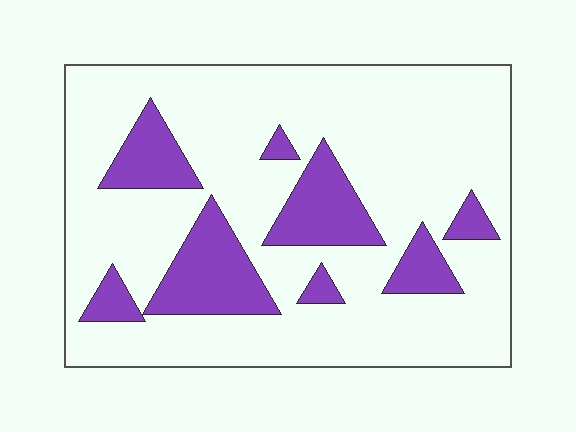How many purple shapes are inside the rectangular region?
8.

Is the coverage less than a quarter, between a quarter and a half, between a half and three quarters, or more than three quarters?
Less than a quarter.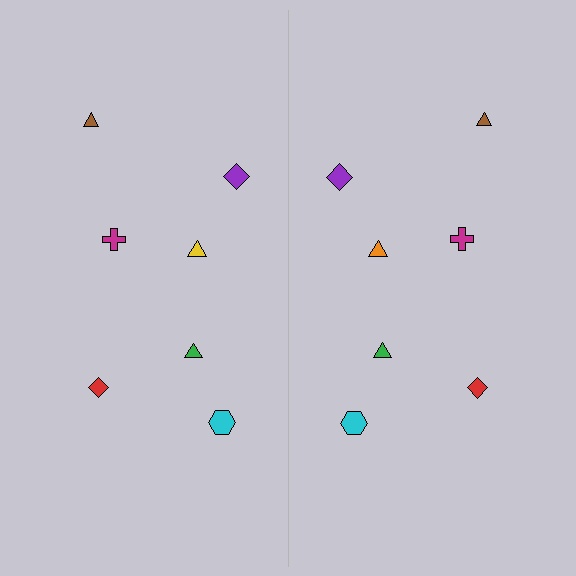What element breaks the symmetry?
The orange triangle on the right side breaks the symmetry — its mirror counterpart is yellow.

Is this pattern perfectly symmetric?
No, the pattern is not perfectly symmetric. The orange triangle on the right side breaks the symmetry — its mirror counterpart is yellow.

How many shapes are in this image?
There are 14 shapes in this image.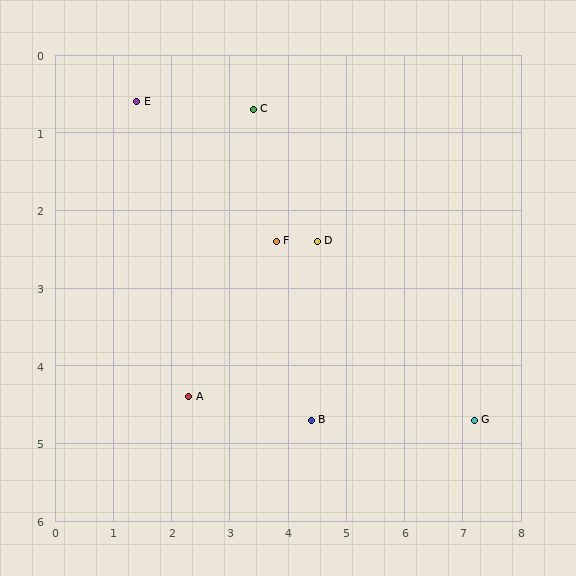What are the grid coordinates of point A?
Point A is at approximately (2.3, 4.4).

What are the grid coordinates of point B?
Point B is at approximately (4.4, 4.7).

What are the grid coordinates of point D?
Point D is at approximately (4.5, 2.4).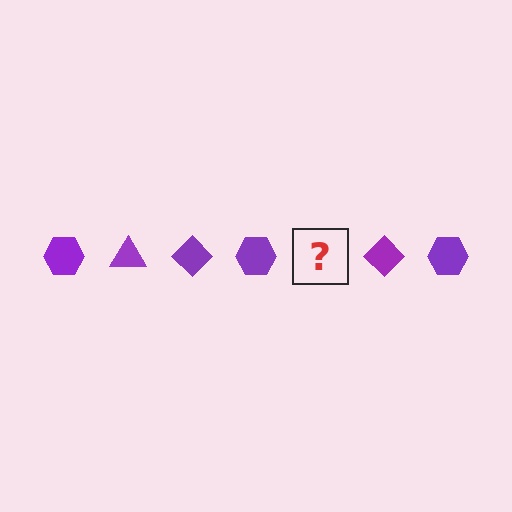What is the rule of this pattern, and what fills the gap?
The rule is that the pattern cycles through hexagon, triangle, diamond shapes in purple. The gap should be filled with a purple triangle.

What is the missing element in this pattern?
The missing element is a purple triangle.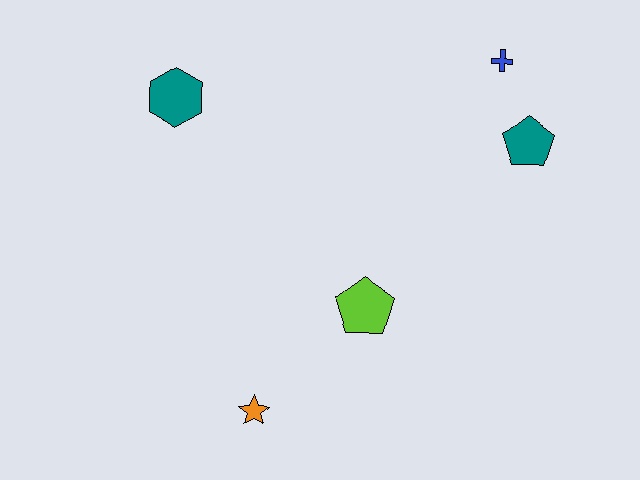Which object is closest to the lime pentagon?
The orange star is closest to the lime pentagon.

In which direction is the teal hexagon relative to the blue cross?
The teal hexagon is to the left of the blue cross.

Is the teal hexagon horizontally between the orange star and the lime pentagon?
No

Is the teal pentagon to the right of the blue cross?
Yes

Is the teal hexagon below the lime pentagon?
No